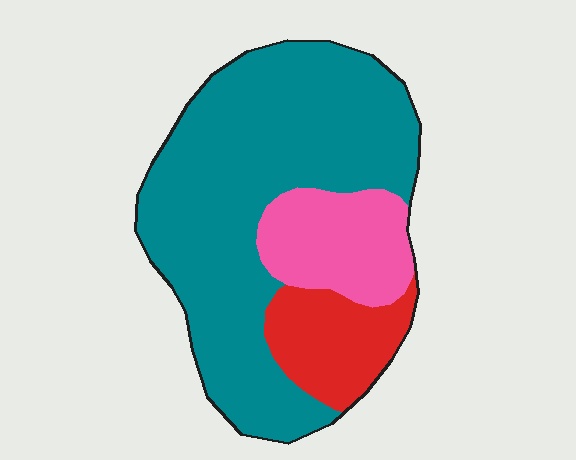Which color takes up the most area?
Teal, at roughly 65%.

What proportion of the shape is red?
Red covers 15% of the shape.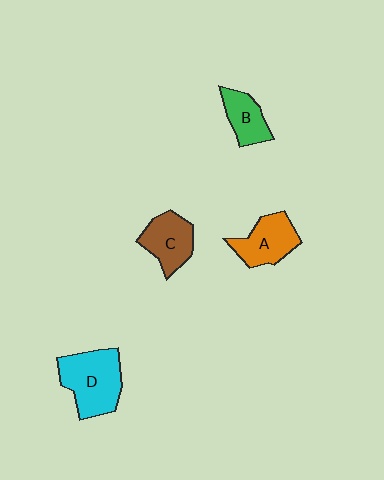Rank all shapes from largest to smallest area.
From largest to smallest: D (cyan), A (orange), C (brown), B (green).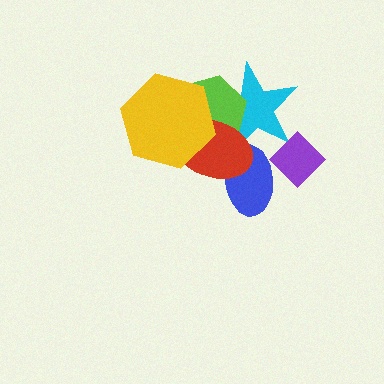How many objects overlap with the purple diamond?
2 objects overlap with the purple diamond.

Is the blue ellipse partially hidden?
Yes, it is partially covered by another shape.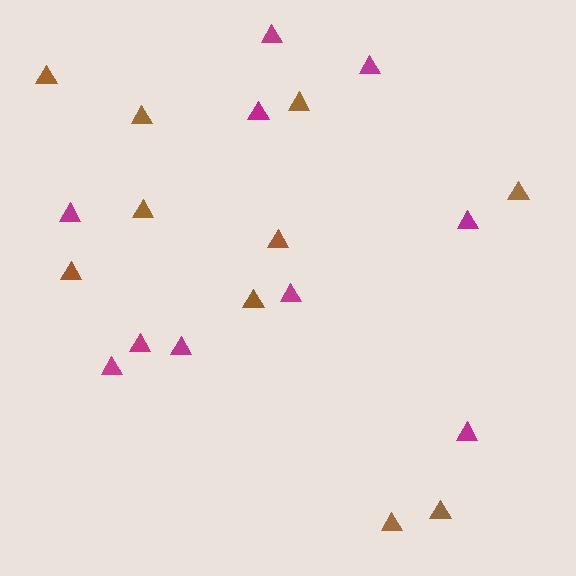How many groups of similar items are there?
There are 2 groups: one group of magenta triangles (10) and one group of brown triangles (10).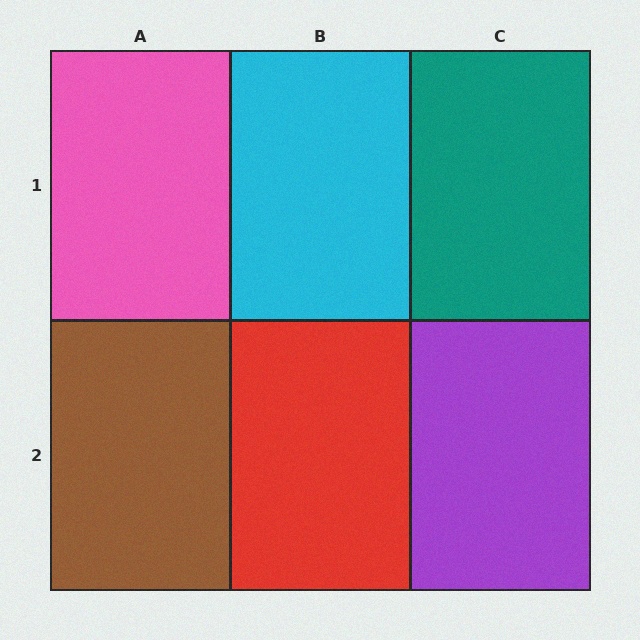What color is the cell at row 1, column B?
Cyan.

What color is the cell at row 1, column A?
Pink.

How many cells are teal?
1 cell is teal.